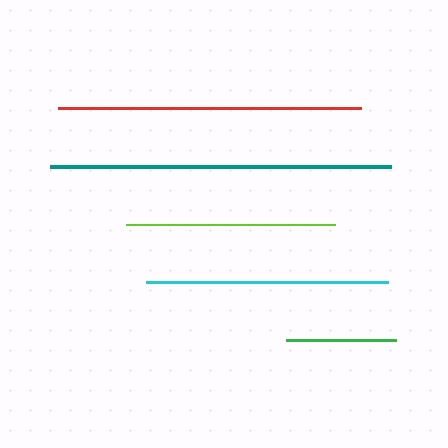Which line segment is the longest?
The teal line is the longest at approximately 341 pixels.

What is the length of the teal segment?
The teal segment is approximately 341 pixels long.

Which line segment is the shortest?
The green line is the shortest at approximately 110 pixels.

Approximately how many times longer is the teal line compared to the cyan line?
The teal line is approximately 1.4 times the length of the cyan line.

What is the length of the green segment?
The green segment is approximately 110 pixels long.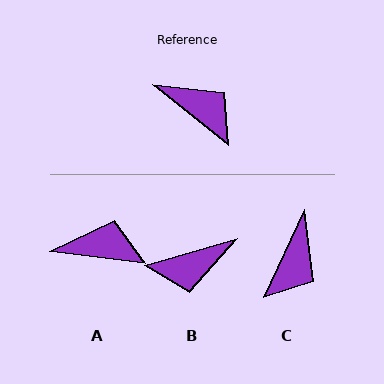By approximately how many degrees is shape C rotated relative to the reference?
Approximately 75 degrees clockwise.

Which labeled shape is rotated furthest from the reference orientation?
B, about 124 degrees away.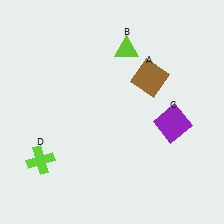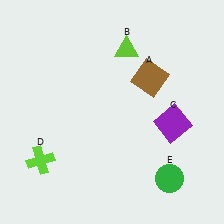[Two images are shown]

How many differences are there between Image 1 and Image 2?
There is 1 difference between the two images.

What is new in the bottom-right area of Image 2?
A green circle (E) was added in the bottom-right area of Image 2.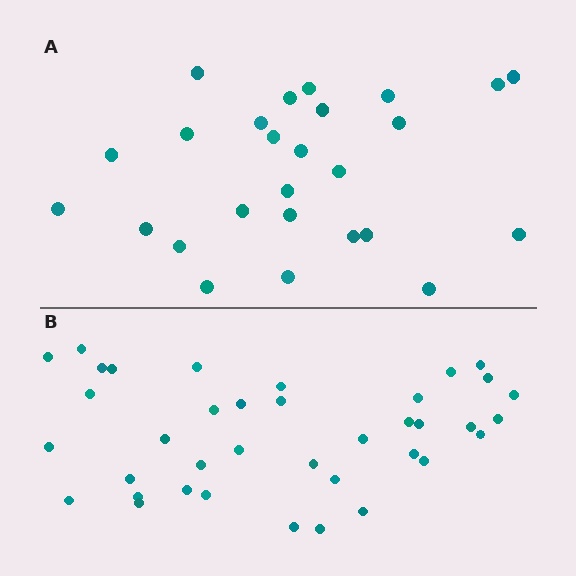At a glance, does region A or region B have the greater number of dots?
Region B (the bottom region) has more dots.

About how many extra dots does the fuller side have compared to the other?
Region B has roughly 12 or so more dots than region A.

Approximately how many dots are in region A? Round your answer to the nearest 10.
About 30 dots. (The exact count is 26, which rounds to 30.)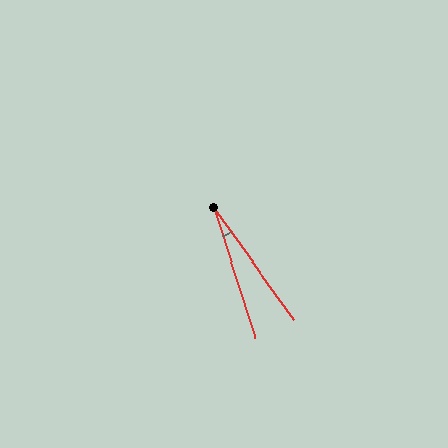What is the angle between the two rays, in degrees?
Approximately 18 degrees.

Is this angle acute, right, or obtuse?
It is acute.